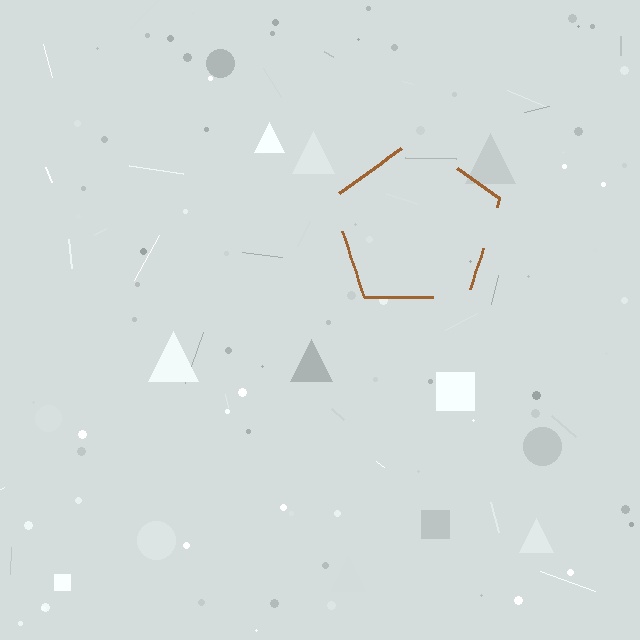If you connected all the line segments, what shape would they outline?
They would outline a pentagon.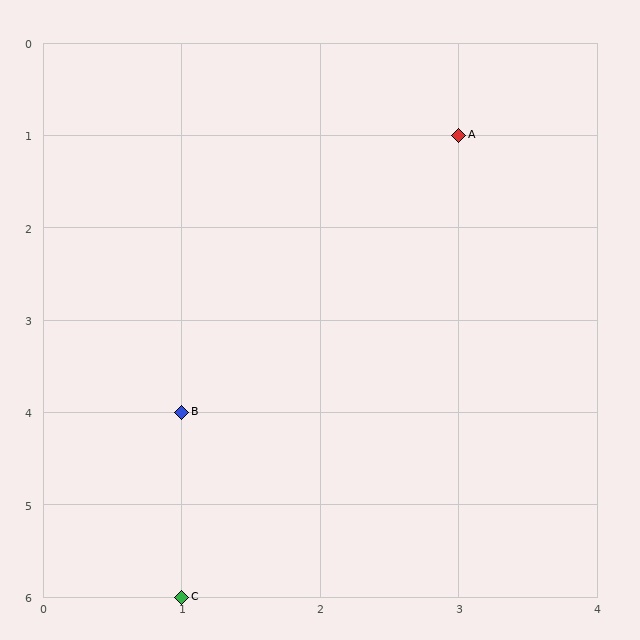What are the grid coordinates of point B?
Point B is at grid coordinates (1, 4).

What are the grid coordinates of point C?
Point C is at grid coordinates (1, 6).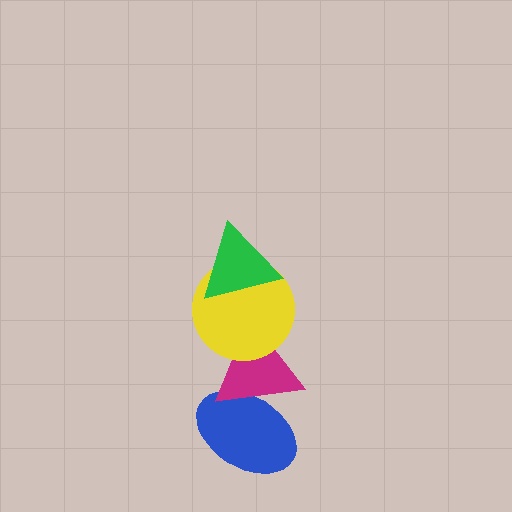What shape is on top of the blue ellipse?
The magenta triangle is on top of the blue ellipse.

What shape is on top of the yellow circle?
The green triangle is on top of the yellow circle.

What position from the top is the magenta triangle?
The magenta triangle is 3rd from the top.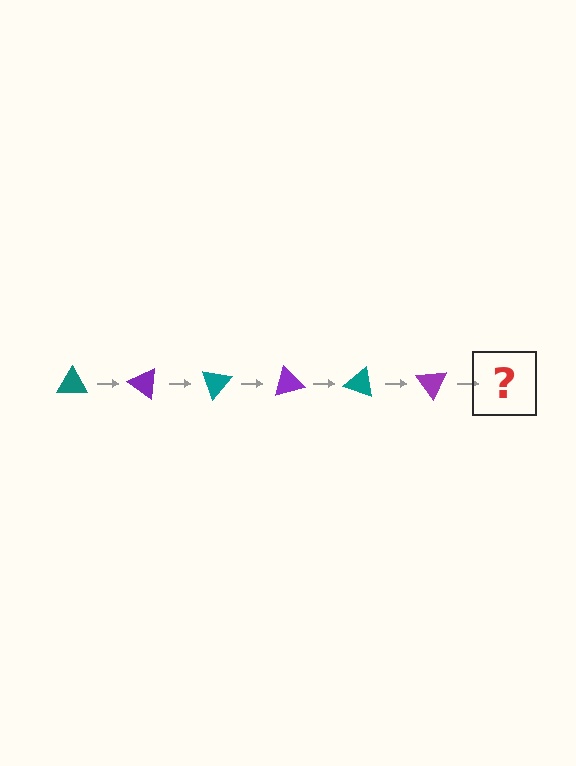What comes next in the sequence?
The next element should be a teal triangle, rotated 210 degrees from the start.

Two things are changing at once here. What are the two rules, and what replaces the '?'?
The two rules are that it rotates 35 degrees each step and the color cycles through teal and purple. The '?' should be a teal triangle, rotated 210 degrees from the start.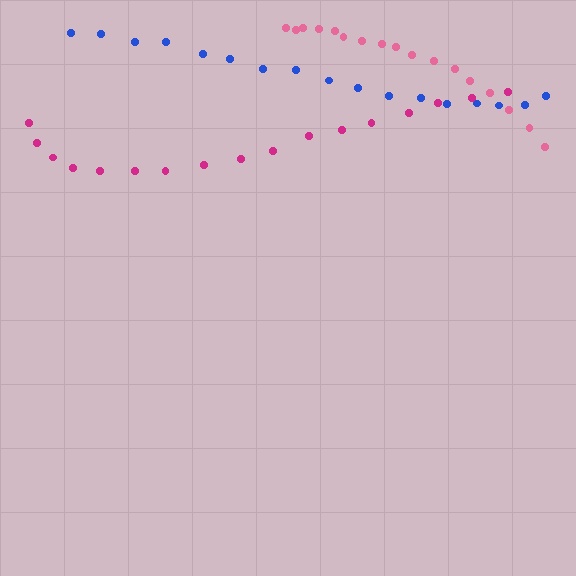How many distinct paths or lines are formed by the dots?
There are 3 distinct paths.